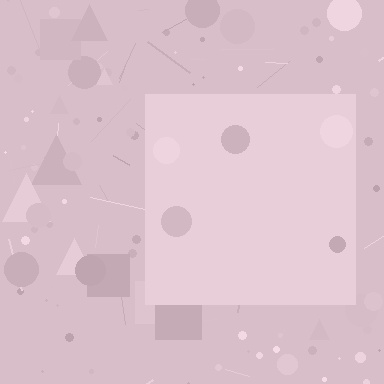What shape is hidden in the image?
A square is hidden in the image.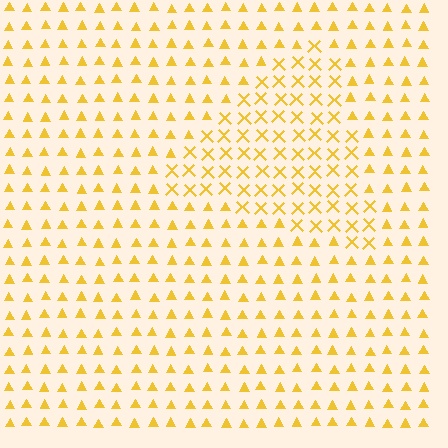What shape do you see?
I see a triangle.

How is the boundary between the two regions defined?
The boundary is defined by a change in element shape: X marks inside vs. triangles outside. All elements share the same color and spacing.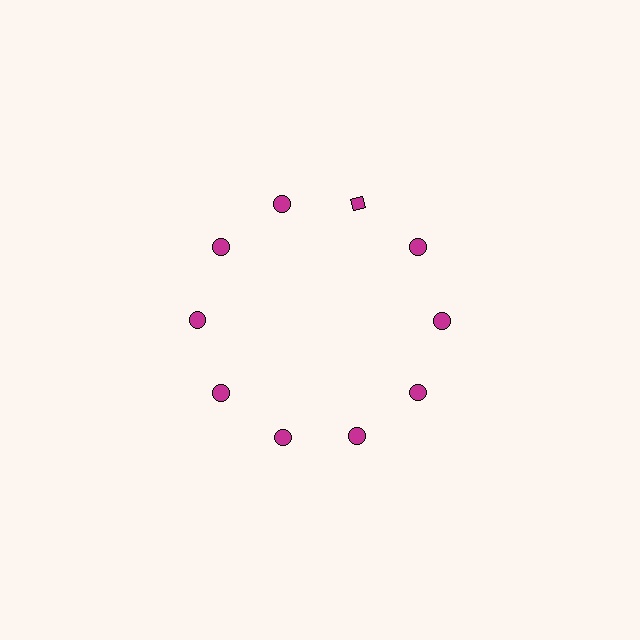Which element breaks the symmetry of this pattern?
The magenta diamond at roughly the 1 o'clock position breaks the symmetry. All other shapes are magenta circles.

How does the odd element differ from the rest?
It has a different shape: diamond instead of circle.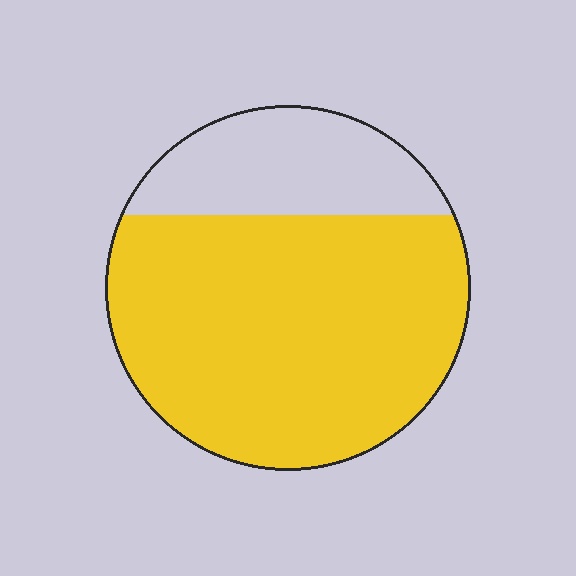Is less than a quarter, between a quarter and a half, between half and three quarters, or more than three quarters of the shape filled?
Between half and three quarters.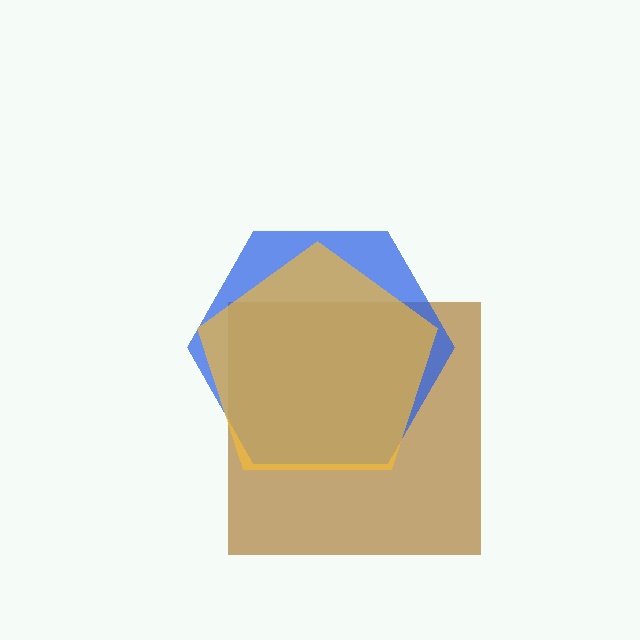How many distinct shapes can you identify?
There are 3 distinct shapes: a brown square, a blue hexagon, a yellow pentagon.